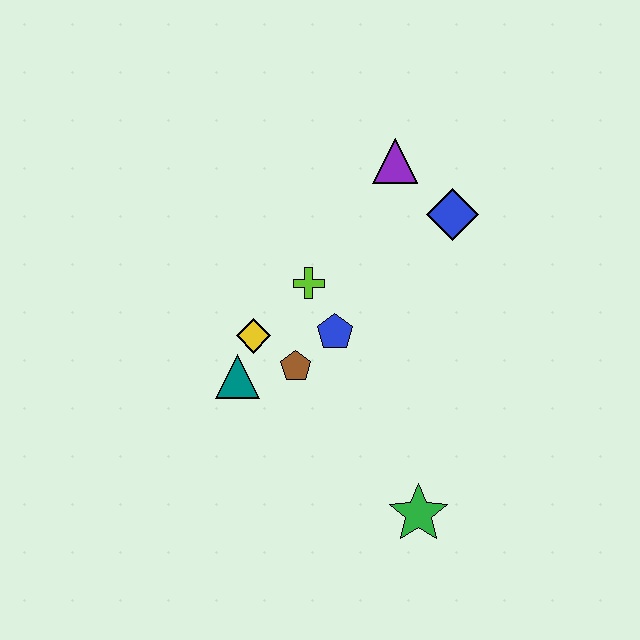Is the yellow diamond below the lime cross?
Yes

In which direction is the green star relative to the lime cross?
The green star is below the lime cross.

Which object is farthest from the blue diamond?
The green star is farthest from the blue diamond.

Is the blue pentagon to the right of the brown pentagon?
Yes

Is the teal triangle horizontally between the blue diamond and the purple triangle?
No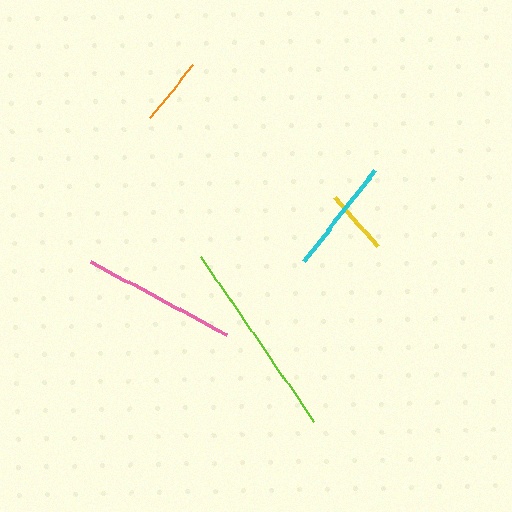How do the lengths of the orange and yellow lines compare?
The orange and yellow lines are approximately the same length.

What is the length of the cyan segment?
The cyan segment is approximately 116 pixels long.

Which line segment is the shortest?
The yellow line is the shortest at approximately 65 pixels.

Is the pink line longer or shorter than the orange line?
The pink line is longer than the orange line.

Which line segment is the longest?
The lime line is the longest at approximately 200 pixels.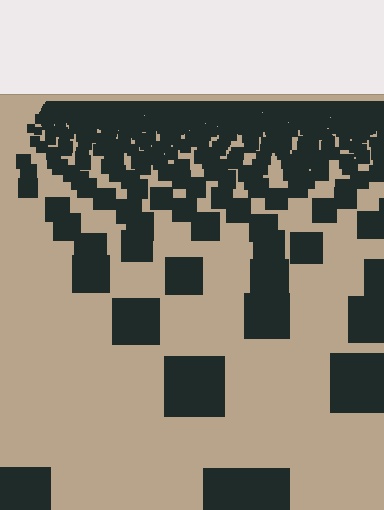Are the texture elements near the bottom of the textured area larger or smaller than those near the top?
Larger. Near the bottom, elements are closer to the viewer and appear at a bigger on-screen size.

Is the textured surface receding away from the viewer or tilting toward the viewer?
The surface is receding away from the viewer. Texture elements get smaller and denser toward the top.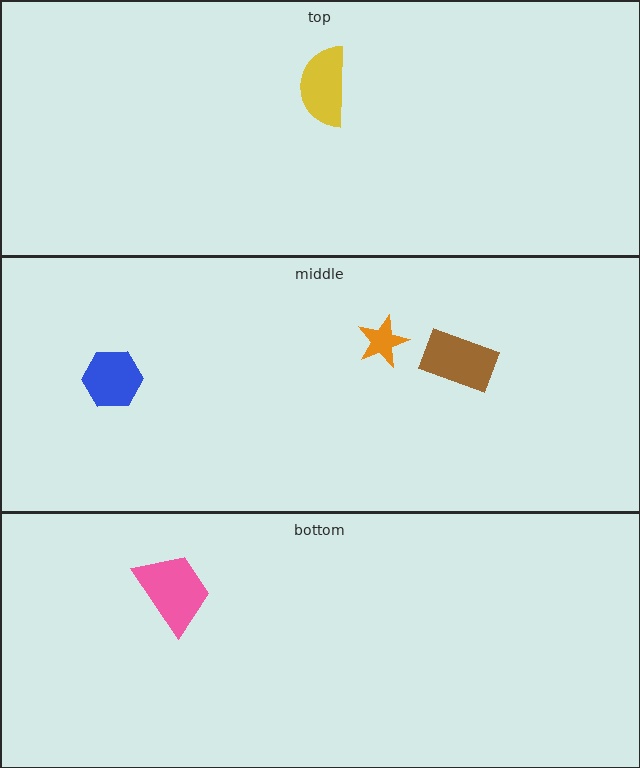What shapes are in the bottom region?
The pink trapezoid.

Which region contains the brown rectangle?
The middle region.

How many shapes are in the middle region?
3.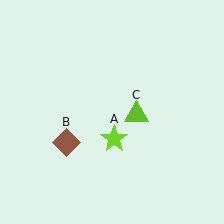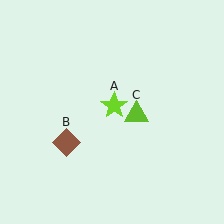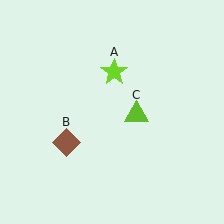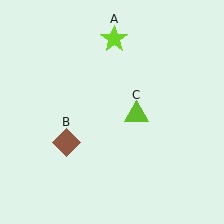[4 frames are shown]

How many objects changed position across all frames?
1 object changed position: lime star (object A).